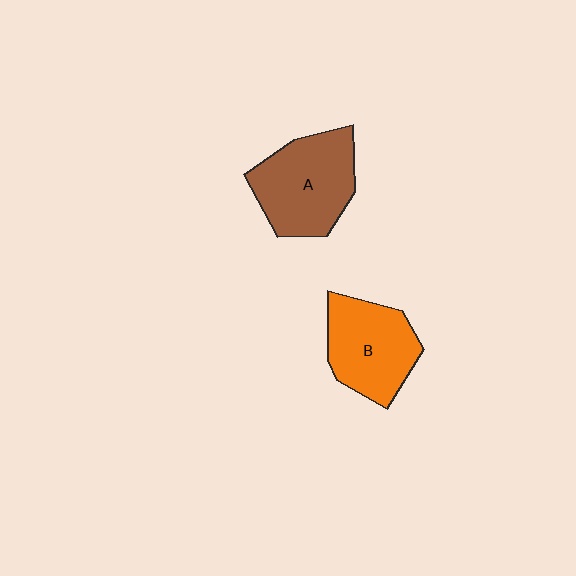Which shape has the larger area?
Shape A (brown).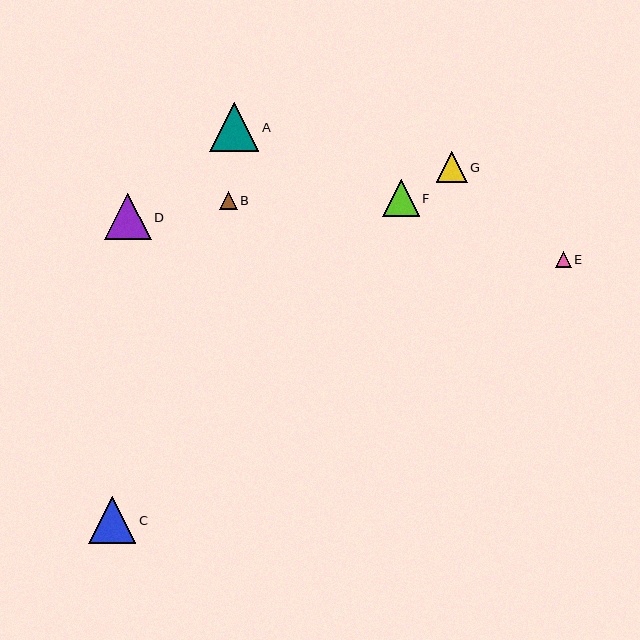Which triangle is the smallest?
Triangle E is the smallest with a size of approximately 16 pixels.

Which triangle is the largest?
Triangle A is the largest with a size of approximately 49 pixels.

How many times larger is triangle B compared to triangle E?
Triangle B is approximately 1.1 times the size of triangle E.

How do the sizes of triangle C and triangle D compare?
Triangle C and triangle D are approximately the same size.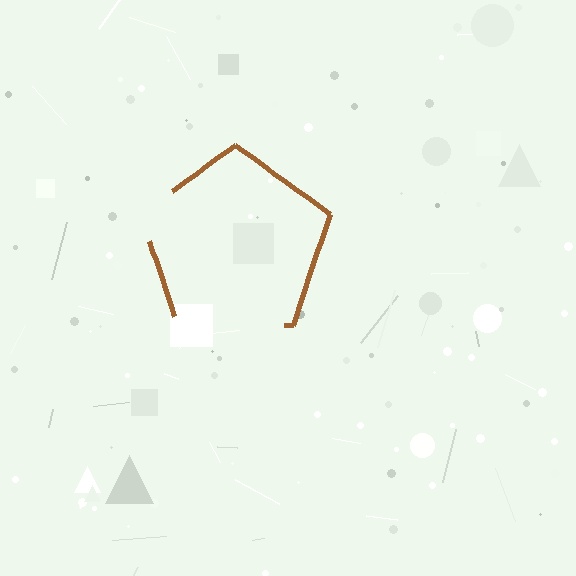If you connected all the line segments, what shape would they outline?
They would outline a pentagon.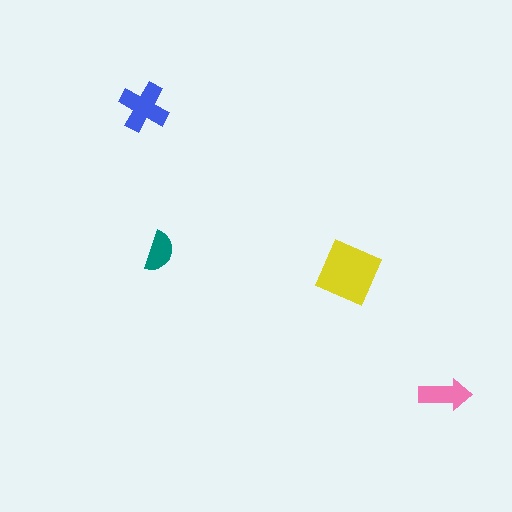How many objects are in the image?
There are 4 objects in the image.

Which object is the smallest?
The teal semicircle.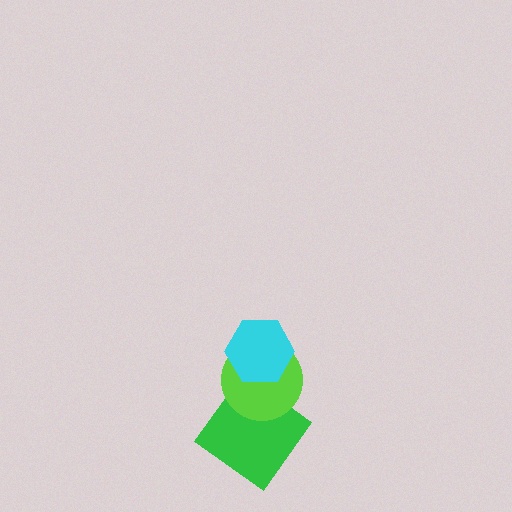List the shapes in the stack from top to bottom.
From top to bottom: the cyan hexagon, the lime circle, the green diamond.